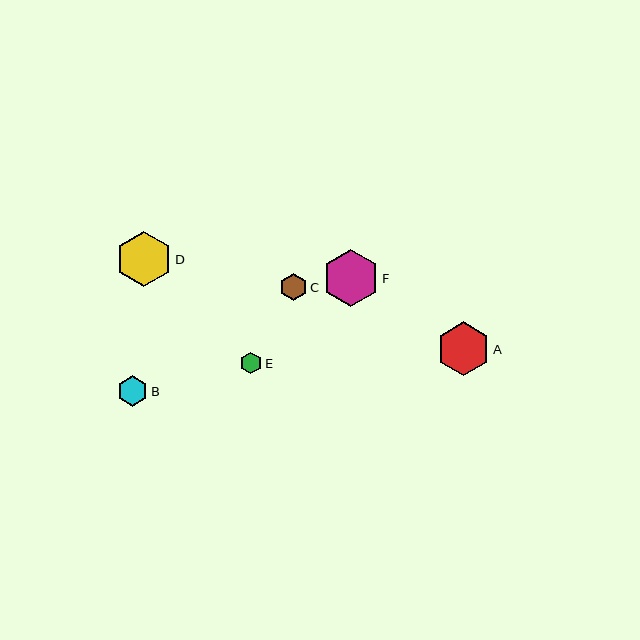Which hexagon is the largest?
Hexagon F is the largest with a size of approximately 56 pixels.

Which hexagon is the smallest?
Hexagon E is the smallest with a size of approximately 21 pixels.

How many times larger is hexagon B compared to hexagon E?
Hexagon B is approximately 1.4 times the size of hexagon E.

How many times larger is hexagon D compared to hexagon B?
Hexagon D is approximately 1.8 times the size of hexagon B.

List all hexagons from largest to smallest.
From largest to smallest: F, D, A, B, C, E.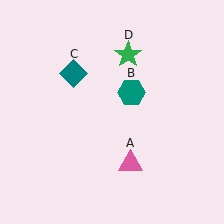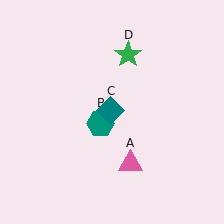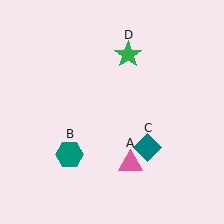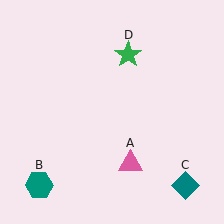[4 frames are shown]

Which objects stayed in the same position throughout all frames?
Pink triangle (object A) and green star (object D) remained stationary.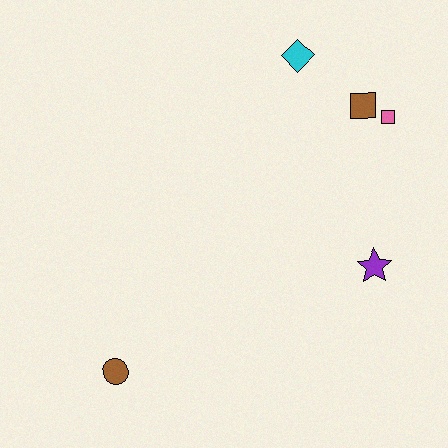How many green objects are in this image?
There are no green objects.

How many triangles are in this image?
There are no triangles.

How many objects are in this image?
There are 5 objects.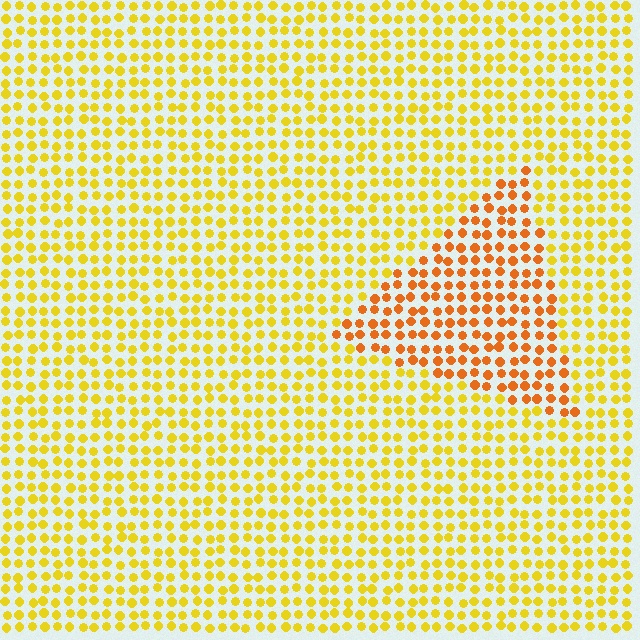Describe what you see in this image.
The image is filled with small yellow elements in a uniform arrangement. A triangle-shaped region is visible where the elements are tinted to a slightly different hue, forming a subtle color boundary.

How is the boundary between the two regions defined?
The boundary is defined purely by a slight shift in hue (about 31 degrees). Spacing, size, and orientation are identical on both sides.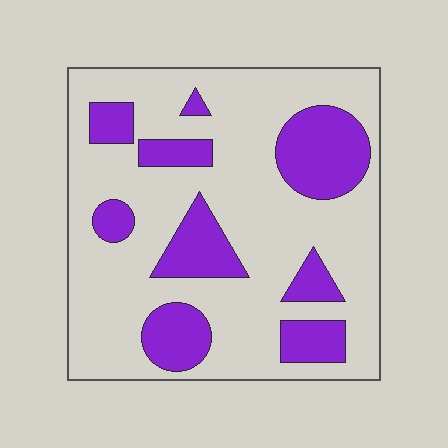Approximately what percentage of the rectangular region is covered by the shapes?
Approximately 25%.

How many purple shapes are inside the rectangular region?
9.